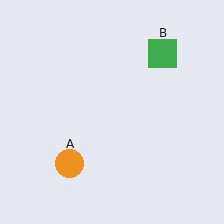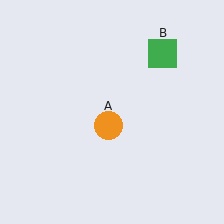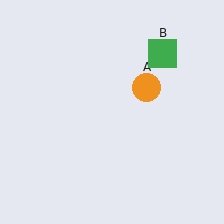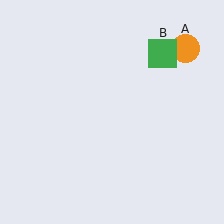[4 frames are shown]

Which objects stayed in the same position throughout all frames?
Green square (object B) remained stationary.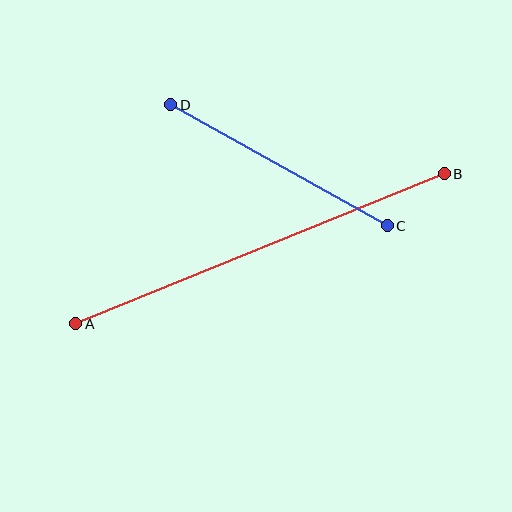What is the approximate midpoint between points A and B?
The midpoint is at approximately (260, 249) pixels.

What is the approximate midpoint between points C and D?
The midpoint is at approximately (279, 165) pixels.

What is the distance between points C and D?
The distance is approximately 248 pixels.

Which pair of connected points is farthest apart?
Points A and B are farthest apart.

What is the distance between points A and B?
The distance is approximately 398 pixels.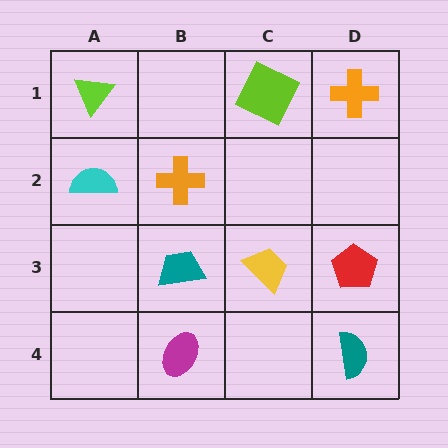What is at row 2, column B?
An orange cross.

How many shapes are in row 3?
3 shapes.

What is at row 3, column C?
A yellow trapezoid.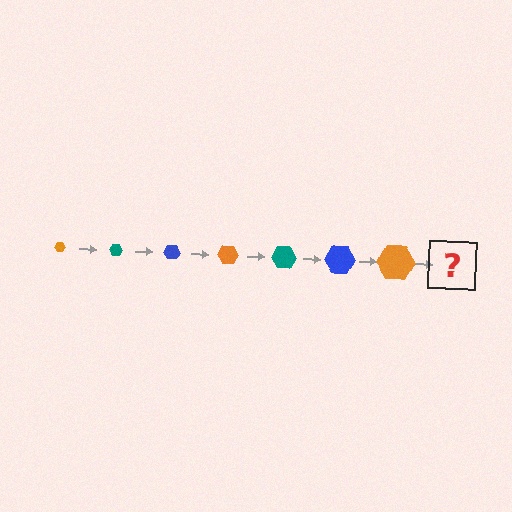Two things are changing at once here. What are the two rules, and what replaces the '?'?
The two rules are that the hexagon grows larger each step and the color cycles through orange, teal, and blue. The '?' should be a teal hexagon, larger than the previous one.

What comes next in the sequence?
The next element should be a teal hexagon, larger than the previous one.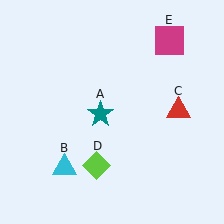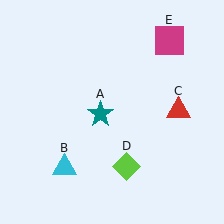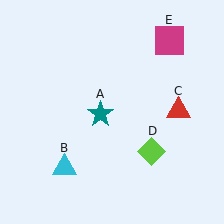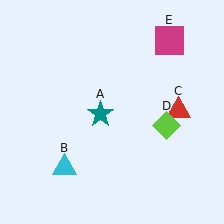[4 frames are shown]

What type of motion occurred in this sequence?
The lime diamond (object D) rotated counterclockwise around the center of the scene.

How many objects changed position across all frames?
1 object changed position: lime diamond (object D).